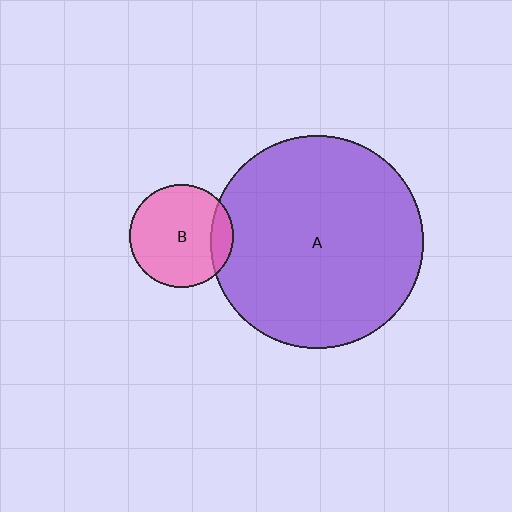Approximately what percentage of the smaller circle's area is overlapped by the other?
Approximately 15%.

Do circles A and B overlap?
Yes.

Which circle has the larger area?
Circle A (purple).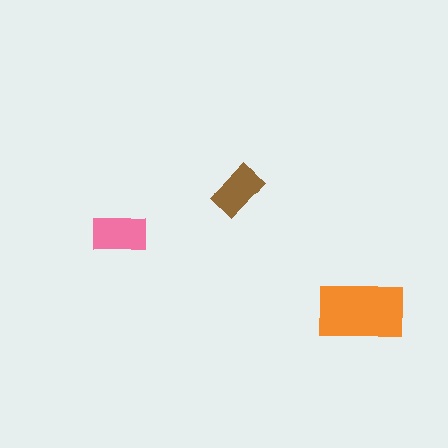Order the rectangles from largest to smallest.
the orange one, the pink one, the brown one.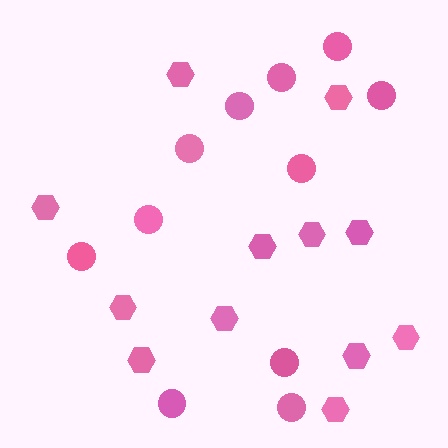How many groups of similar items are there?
There are 2 groups: one group of circles (11) and one group of hexagons (12).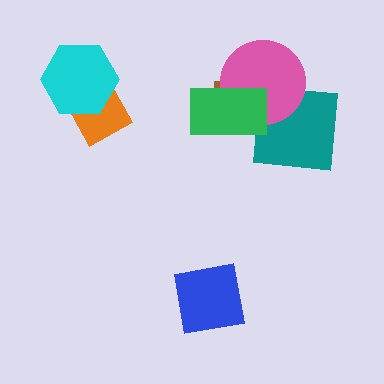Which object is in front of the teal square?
The pink circle is in front of the teal square.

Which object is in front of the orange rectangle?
The cyan hexagon is in front of the orange rectangle.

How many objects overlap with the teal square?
2 objects overlap with the teal square.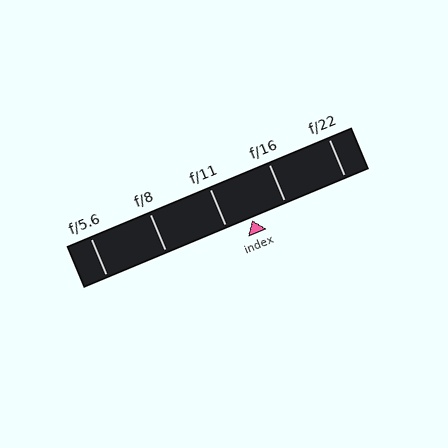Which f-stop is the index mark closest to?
The index mark is closest to f/11.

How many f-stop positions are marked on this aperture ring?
There are 5 f-stop positions marked.